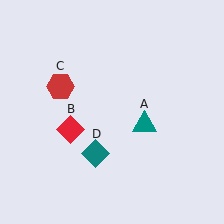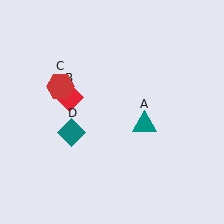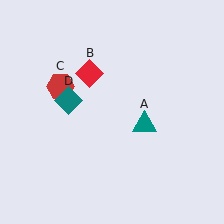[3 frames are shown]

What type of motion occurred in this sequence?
The red diamond (object B), teal diamond (object D) rotated clockwise around the center of the scene.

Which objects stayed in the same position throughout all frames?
Teal triangle (object A) and red hexagon (object C) remained stationary.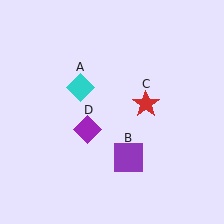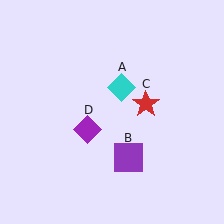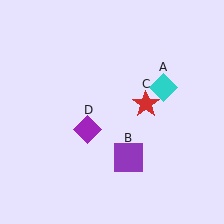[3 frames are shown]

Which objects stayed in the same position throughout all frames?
Purple square (object B) and red star (object C) and purple diamond (object D) remained stationary.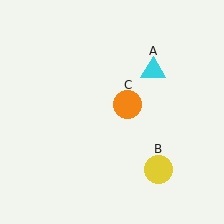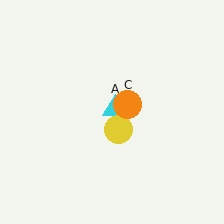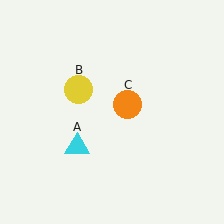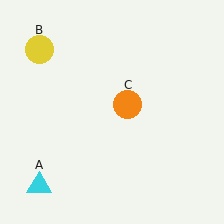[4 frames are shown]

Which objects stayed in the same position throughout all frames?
Orange circle (object C) remained stationary.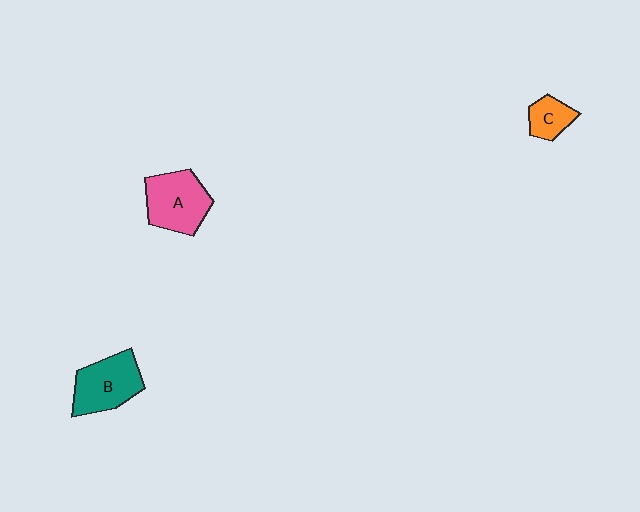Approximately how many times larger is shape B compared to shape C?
Approximately 2.1 times.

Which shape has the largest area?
Shape A (pink).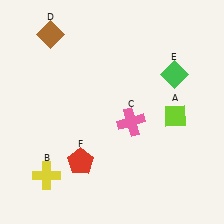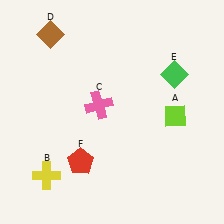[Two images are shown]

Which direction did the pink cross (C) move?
The pink cross (C) moved left.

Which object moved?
The pink cross (C) moved left.